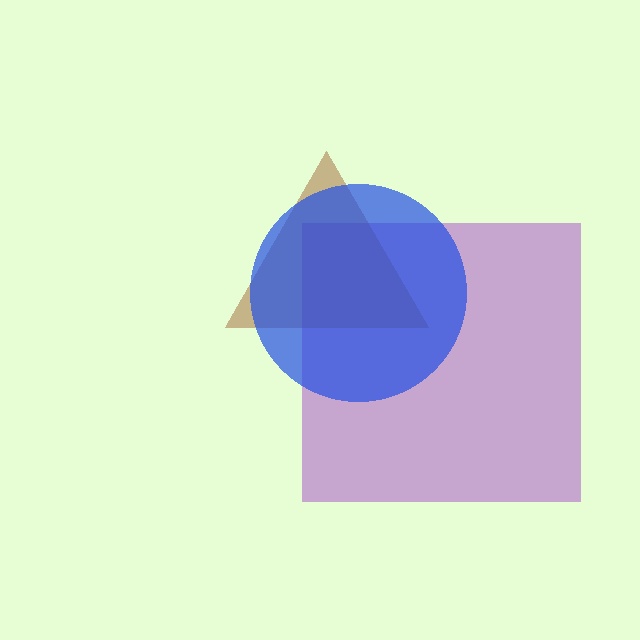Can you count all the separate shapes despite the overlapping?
Yes, there are 3 separate shapes.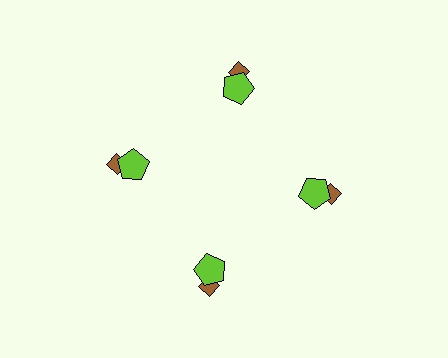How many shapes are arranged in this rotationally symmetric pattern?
There are 8 shapes, arranged in 4 groups of 2.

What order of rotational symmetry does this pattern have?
This pattern has 4-fold rotational symmetry.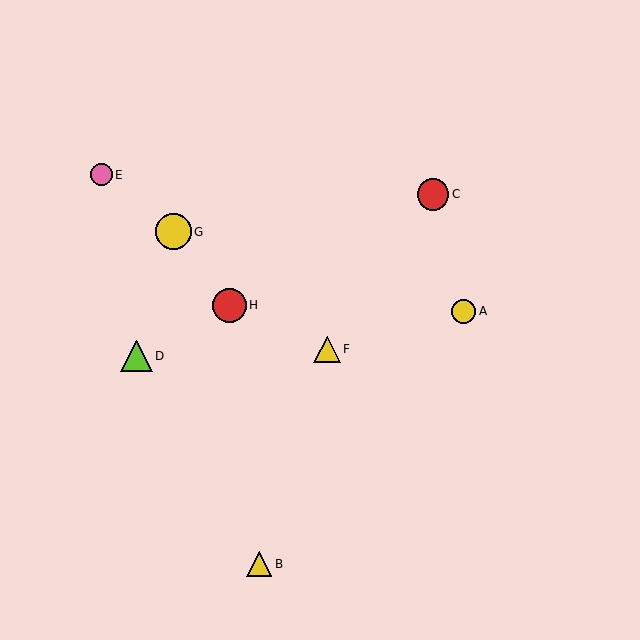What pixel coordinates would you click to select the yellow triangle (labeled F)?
Click at (327, 349) to select the yellow triangle F.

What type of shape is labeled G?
Shape G is a yellow circle.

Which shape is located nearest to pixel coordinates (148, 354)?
The lime triangle (labeled D) at (136, 356) is nearest to that location.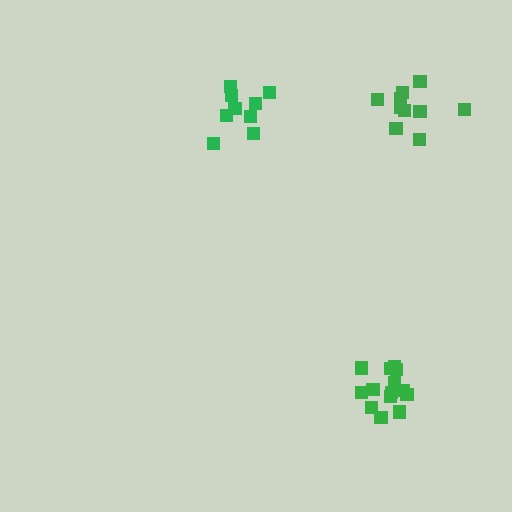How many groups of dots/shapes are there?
There are 3 groups.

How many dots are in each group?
Group 1: 9 dots, Group 2: 14 dots, Group 3: 10 dots (33 total).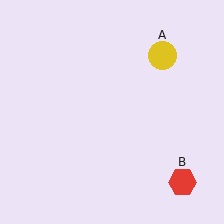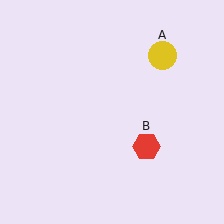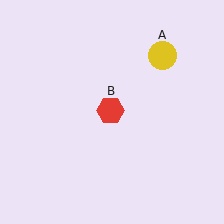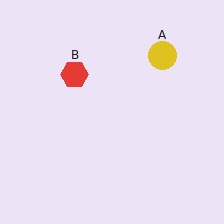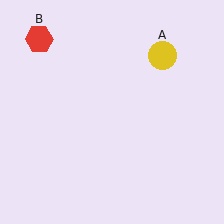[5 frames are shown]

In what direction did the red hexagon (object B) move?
The red hexagon (object B) moved up and to the left.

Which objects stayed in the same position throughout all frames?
Yellow circle (object A) remained stationary.